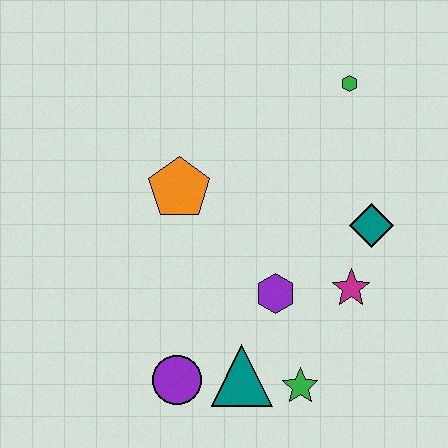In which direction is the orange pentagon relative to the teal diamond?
The orange pentagon is to the left of the teal diamond.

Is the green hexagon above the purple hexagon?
Yes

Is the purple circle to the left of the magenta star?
Yes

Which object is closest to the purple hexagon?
The magenta star is closest to the purple hexagon.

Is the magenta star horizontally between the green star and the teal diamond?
Yes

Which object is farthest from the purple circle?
The green hexagon is farthest from the purple circle.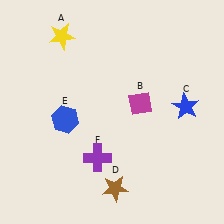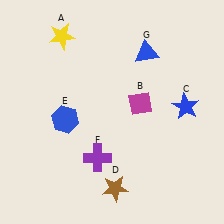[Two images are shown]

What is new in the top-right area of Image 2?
A blue triangle (G) was added in the top-right area of Image 2.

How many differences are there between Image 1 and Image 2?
There is 1 difference between the two images.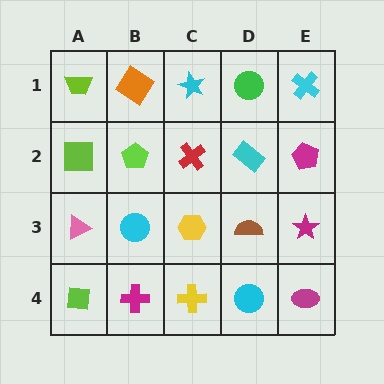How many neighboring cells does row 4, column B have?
3.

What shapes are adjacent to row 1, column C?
A red cross (row 2, column C), an orange diamond (row 1, column B), a green circle (row 1, column D).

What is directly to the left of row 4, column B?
A lime square.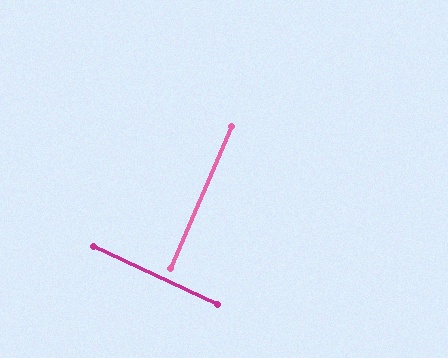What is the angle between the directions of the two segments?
Approximately 88 degrees.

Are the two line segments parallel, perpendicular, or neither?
Perpendicular — they meet at approximately 88°.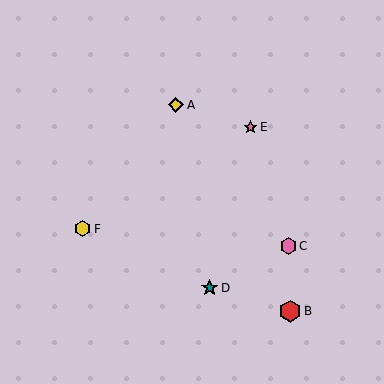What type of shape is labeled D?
Shape D is a teal star.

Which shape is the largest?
The red hexagon (labeled B) is the largest.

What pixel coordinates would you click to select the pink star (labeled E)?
Click at (251, 127) to select the pink star E.